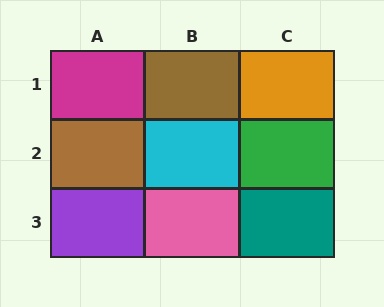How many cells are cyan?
1 cell is cyan.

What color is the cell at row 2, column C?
Green.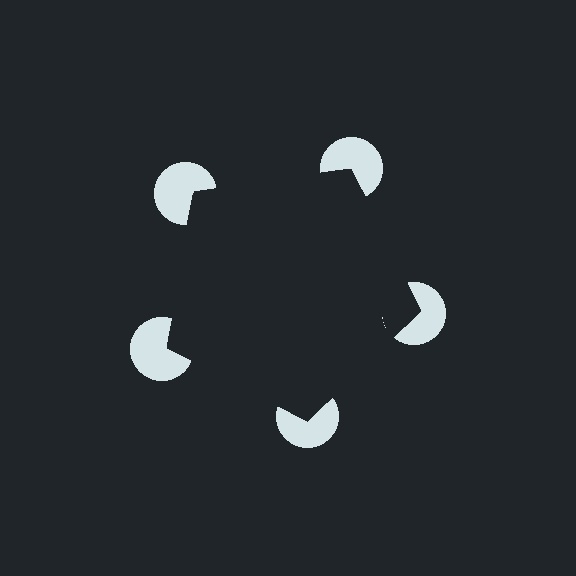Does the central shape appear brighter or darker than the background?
It typically appears slightly darker than the background, even though no actual brightness change is drawn.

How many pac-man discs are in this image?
There are 5 — one at each vertex of the illusory pentagon.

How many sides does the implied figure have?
5 sides.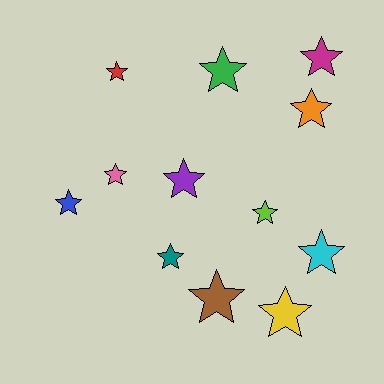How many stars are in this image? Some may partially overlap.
There are 12 stars.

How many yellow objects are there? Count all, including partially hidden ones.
There is 1 yellow object.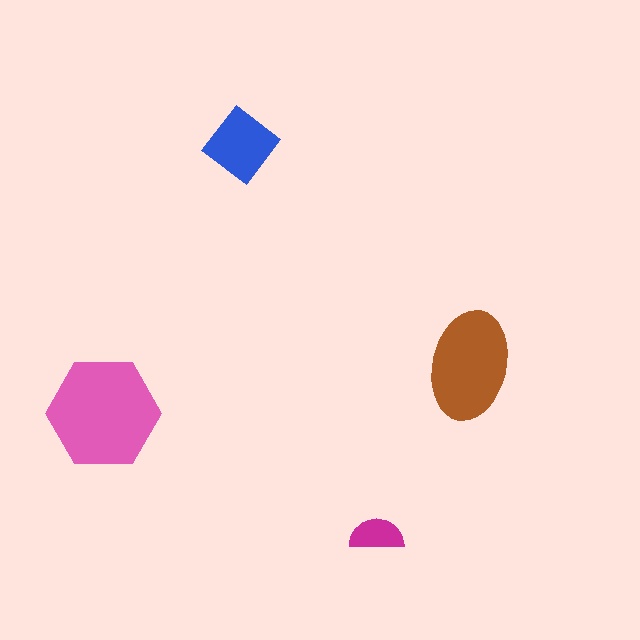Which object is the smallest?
The magenta semicircle.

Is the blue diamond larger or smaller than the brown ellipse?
Smaller.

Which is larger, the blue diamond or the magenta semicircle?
The blue diamond.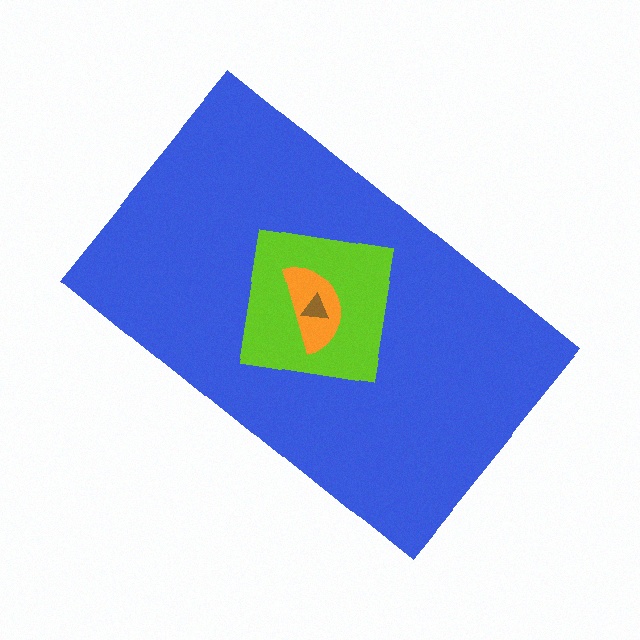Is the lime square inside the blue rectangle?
Yes.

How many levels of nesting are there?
4.